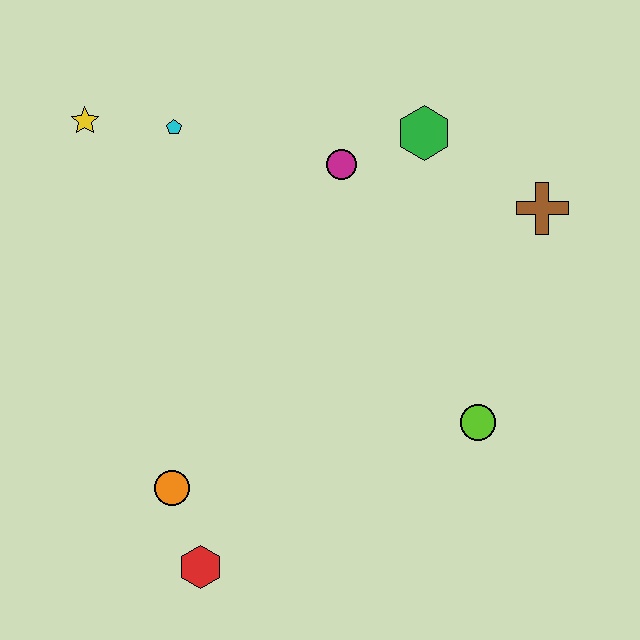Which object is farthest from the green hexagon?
The red hexagon is farthest from the green hexagon.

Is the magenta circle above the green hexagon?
No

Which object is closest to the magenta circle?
The green hexagon is closest to the magenta circle.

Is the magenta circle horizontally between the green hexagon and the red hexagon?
Yes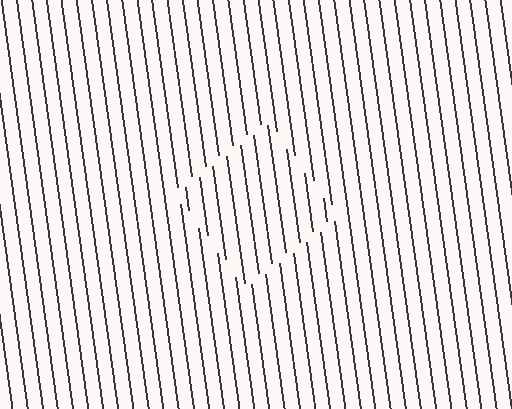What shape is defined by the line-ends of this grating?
An illusory square. The interior of the shape contains the same grating, shifted by half a period — the contour is defined by the phase discontinuity where line-ends from the inner and outer gratings abut.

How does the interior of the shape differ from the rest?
The interior of the shape contains the same grating, shifted by half a period — the contour is defined by the phase discontinuity where line-ends from the inner and outer gratings abut.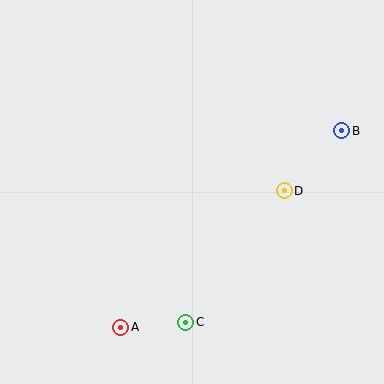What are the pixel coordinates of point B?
Point B is at (342, 131).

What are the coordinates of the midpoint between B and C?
The midpoint between B and C is at (264, 226).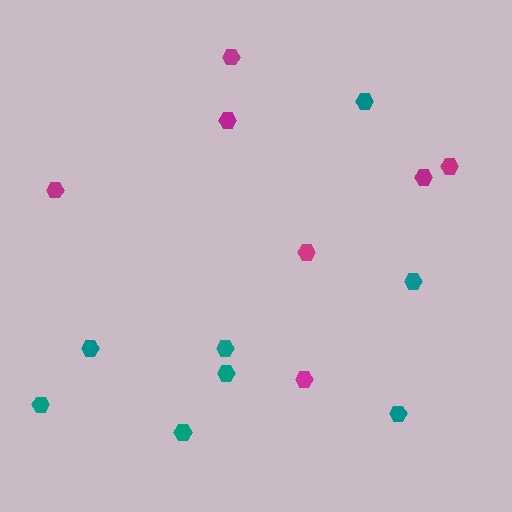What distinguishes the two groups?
There are 2 groups: one group of teal hexagons (8) and one group of magenta hexagons (7).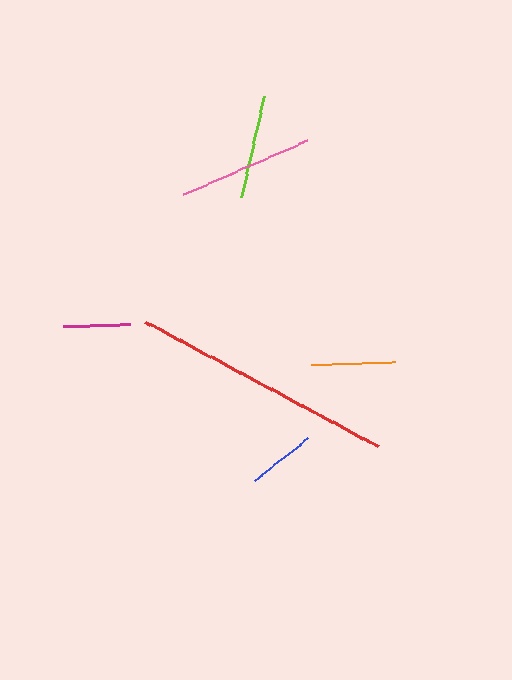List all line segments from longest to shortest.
From longest to shortest: red, pink, lime, orange, blue, magenta.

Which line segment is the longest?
The red line is the longest at approximately 264 pixels.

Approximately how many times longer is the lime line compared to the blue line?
The lime line is approximately 1.5 times the length of the blue line.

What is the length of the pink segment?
The pink segment is approximately 135 pixels long.